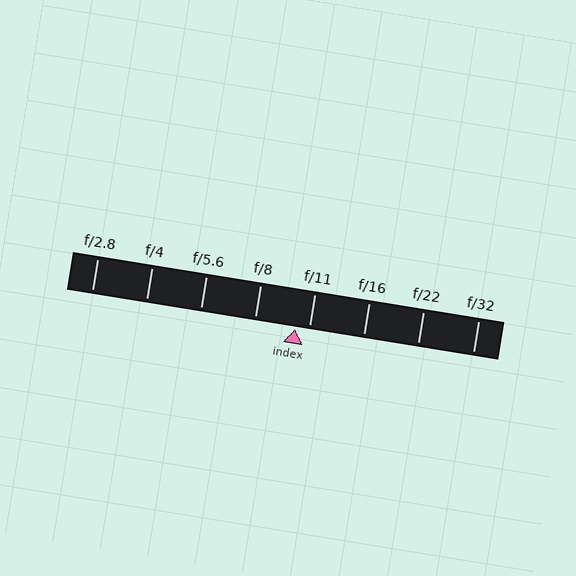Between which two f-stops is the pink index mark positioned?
The index mark is between f/8 and f/11.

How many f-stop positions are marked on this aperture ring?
There are 8 f-stop positions marked.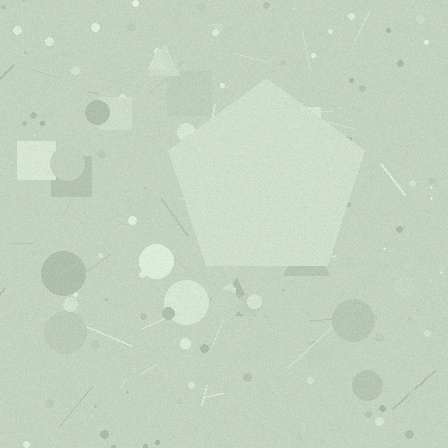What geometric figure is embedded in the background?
A pentagon is embedded in the background.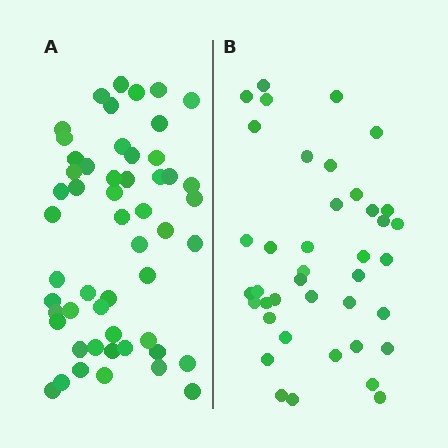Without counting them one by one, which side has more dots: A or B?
Region A (the left region) has more dots.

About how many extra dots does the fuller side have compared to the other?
Region A has approximately 15 more dots than region B.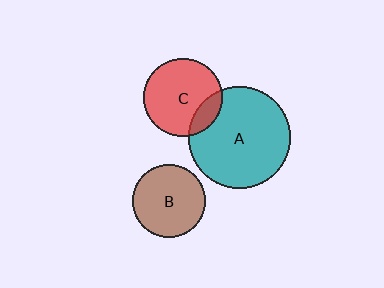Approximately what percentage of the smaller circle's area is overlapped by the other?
Approximately 15%.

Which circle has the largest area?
Circle A (teal).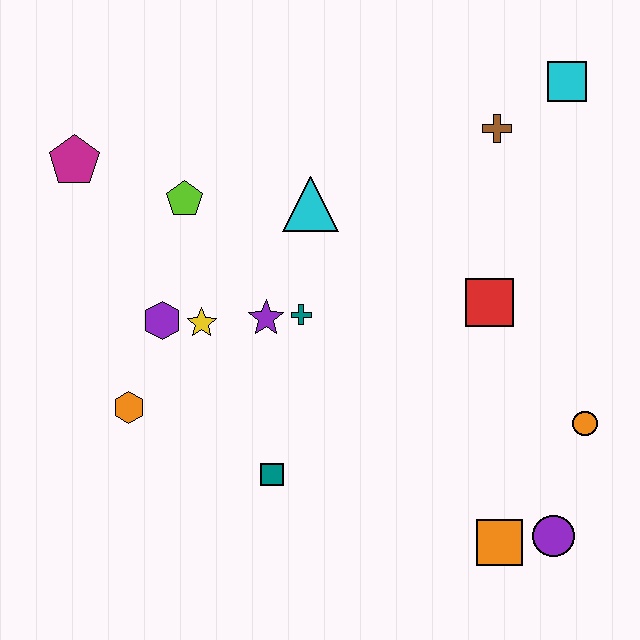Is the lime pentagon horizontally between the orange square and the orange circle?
No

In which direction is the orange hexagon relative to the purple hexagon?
The orange hexagon is below the purple hexagon.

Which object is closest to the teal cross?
The purple star is closest to the teal cross.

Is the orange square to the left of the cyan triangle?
No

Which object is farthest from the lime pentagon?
The purple circle is farthest from the lime pentagon.